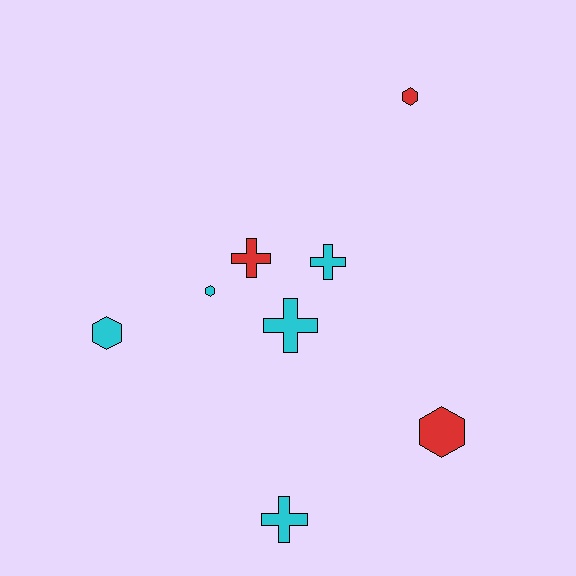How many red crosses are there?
There is 1 red cross.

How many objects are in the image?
There are 8 objects.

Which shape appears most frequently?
Hexagon, with 4 objects.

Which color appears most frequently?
Cyan, with 5 objects.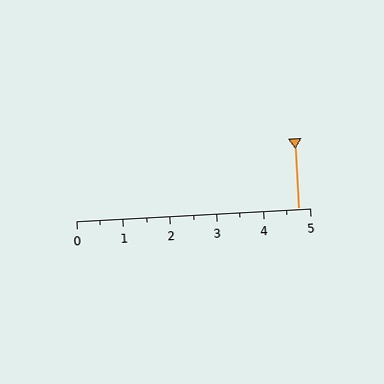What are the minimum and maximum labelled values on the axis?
The axis runs from 0 to 5.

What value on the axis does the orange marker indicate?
The marker indicates approximately 4.8.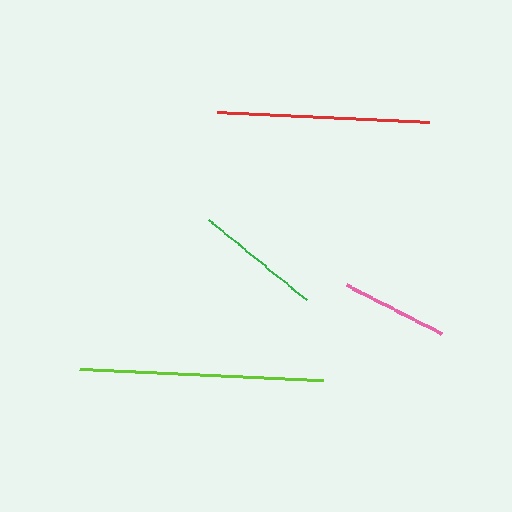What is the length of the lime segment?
The lime segment is approximately 244 pixels long.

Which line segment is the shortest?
The pink line is the shortest at approximately 106 pixels.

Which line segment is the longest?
The lime line is the longest at approximately 244 pixels.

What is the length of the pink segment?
The pink segment is approximately 106 pixels long.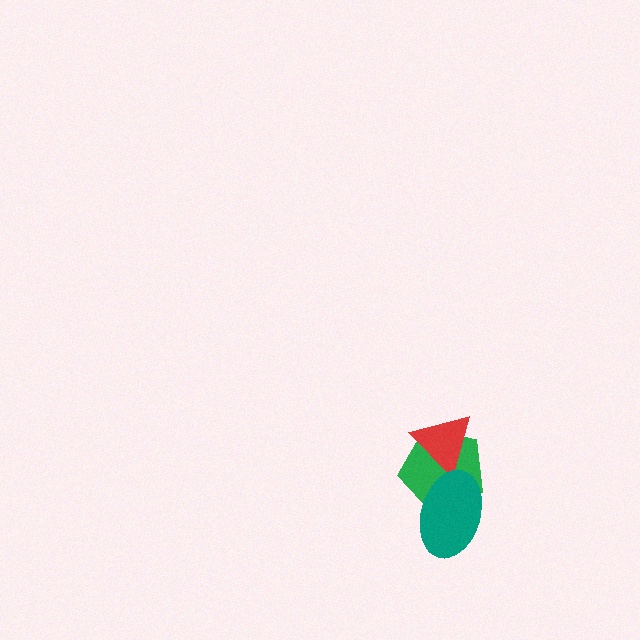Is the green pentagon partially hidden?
Yes, it is partially covered by another shape.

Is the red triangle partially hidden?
Yes, it is partially covered by another shape.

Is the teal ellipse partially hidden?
No, no other shape covers it.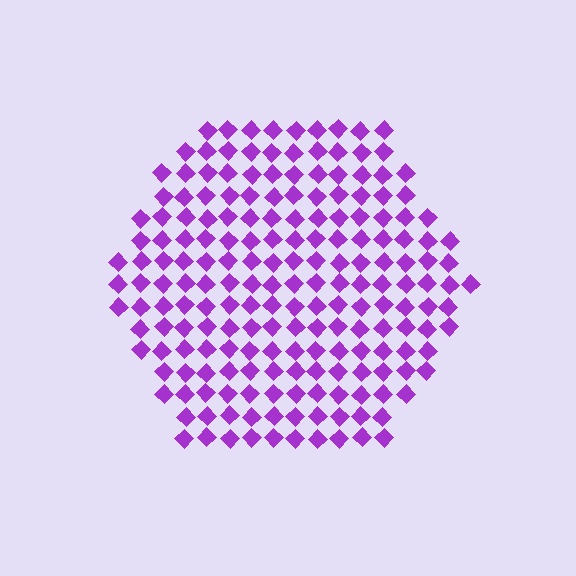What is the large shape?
The large shape is a hexagon.